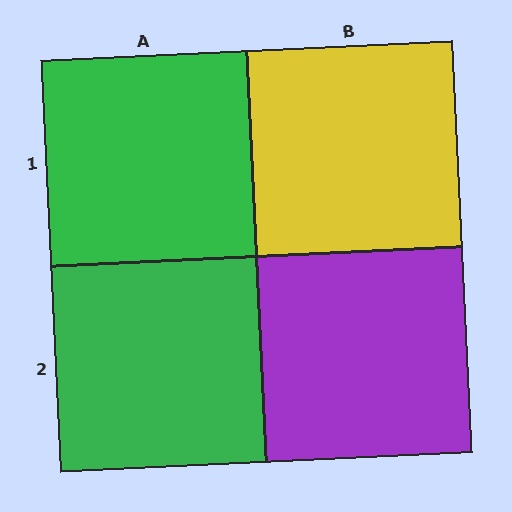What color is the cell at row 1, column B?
Yellow.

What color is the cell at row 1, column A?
Green.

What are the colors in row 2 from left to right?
Green, purple.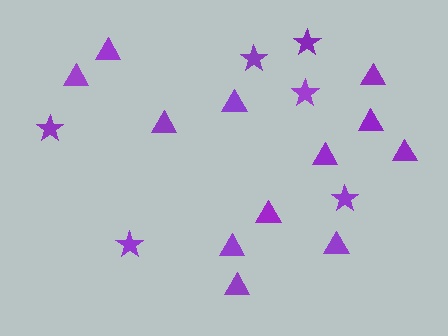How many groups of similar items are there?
There are 2 groups: one group of triangles (12) and one group of stars (6).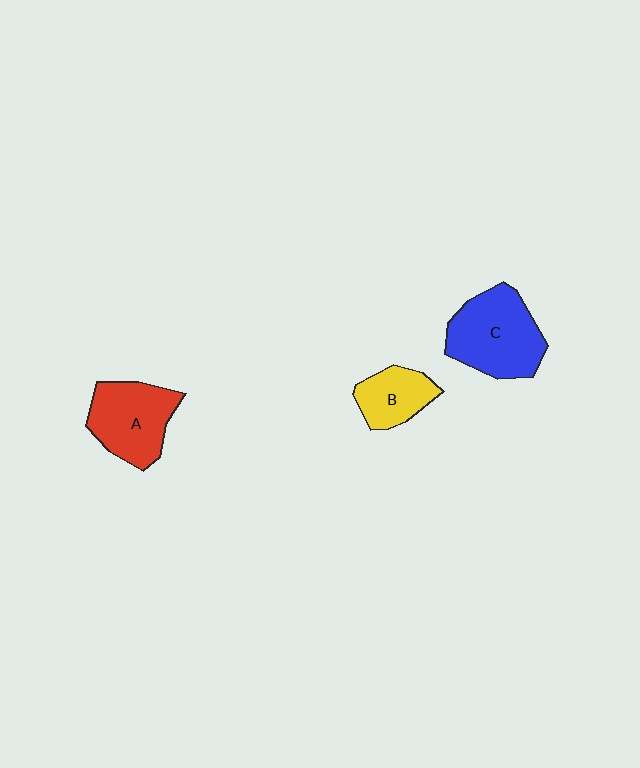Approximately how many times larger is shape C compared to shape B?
Approximately 1.8 times.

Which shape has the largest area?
Shape C (blue).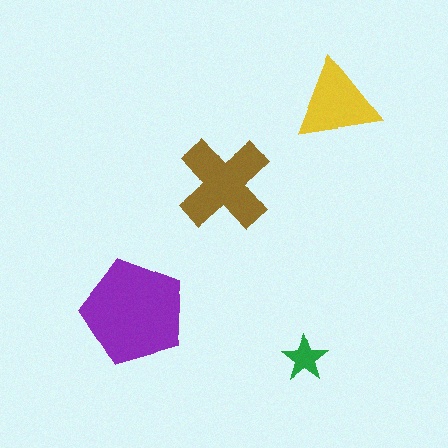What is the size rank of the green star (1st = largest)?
4th.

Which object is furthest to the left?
The purple pentagon is leftmost.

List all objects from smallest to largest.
The green star, the yellow triangle, the brown cross, the purple pentagon.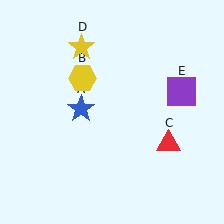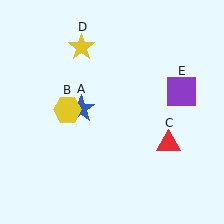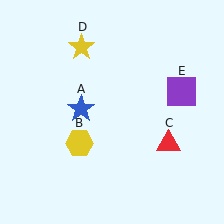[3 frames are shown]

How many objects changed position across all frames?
1 object changed position: yellow hexagon (object B).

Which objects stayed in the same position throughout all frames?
Blue star (object A) and red triangle (object C) and yellow star (object D) and purple square (object E) remained stationary.